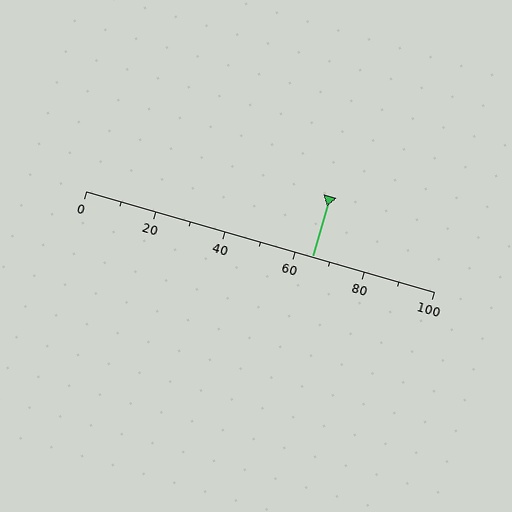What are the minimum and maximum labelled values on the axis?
The axis runs from 0 to 100.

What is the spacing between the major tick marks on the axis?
The major ticks are spaced 20 apart.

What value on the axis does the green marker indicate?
The marker indicates approximately 65.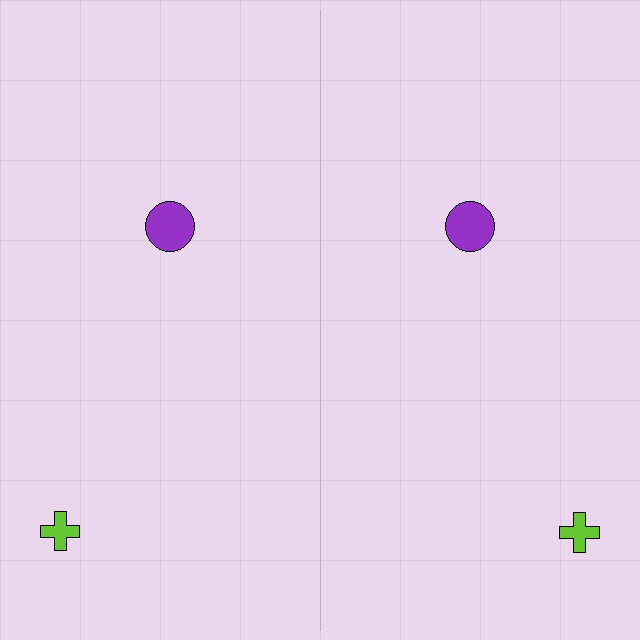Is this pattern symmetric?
Yes, this pattern has bilateral (reflection) symmetry.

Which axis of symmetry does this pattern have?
The pattern has a vertical axis of symmetry running through the center of the image.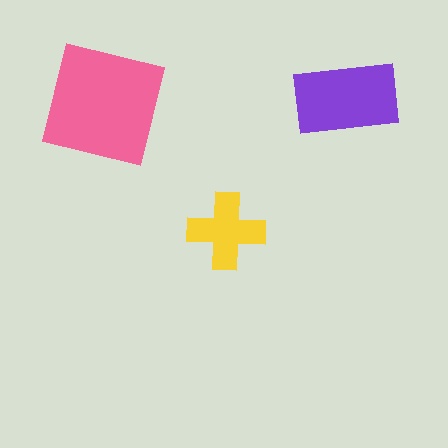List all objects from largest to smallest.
The pink square, the purple rectangle, the yellow cross.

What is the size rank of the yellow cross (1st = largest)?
3rd.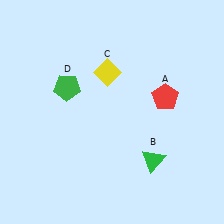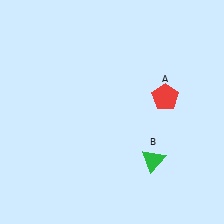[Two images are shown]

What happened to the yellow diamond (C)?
The yellow diamond (C) was removed in Image 2. It was in the top-left area of Image 1.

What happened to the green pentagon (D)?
The green pentagon (D) was removed in Image 2. It was in the top-left area of Image 1.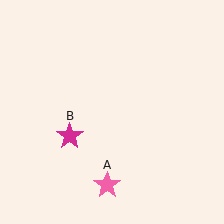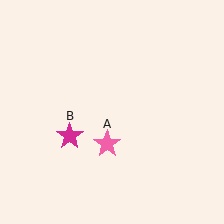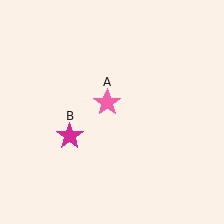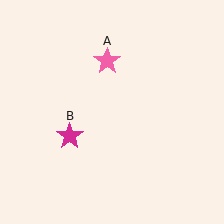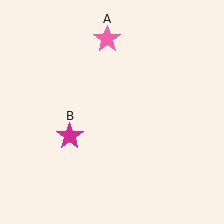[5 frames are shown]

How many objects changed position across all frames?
1 object changed position: pink star (object A).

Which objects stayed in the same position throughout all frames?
Magenta star (object B) remained stationary.